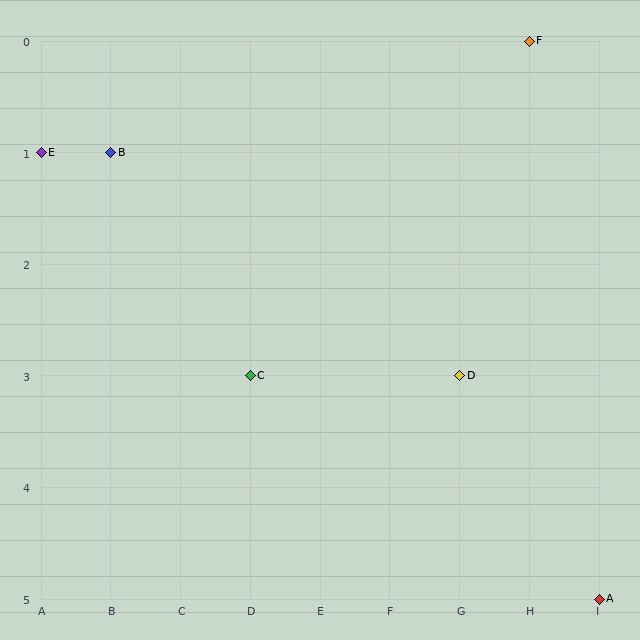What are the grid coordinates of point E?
Point E is at grid coordinates (A, 1).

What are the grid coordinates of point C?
Point C is at grid coordinates (D, 3).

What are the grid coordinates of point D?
Point D is at grid coordinates (G, 3).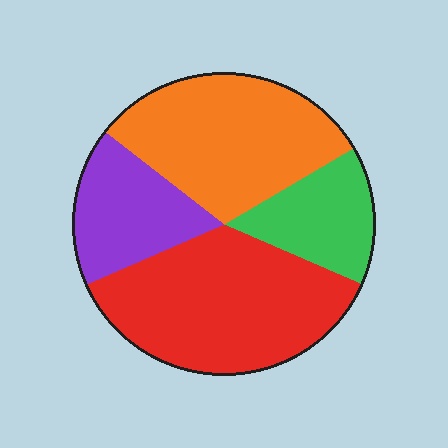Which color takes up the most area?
Red, at roughly 35%.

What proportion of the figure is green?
Green covers 15% of the figure.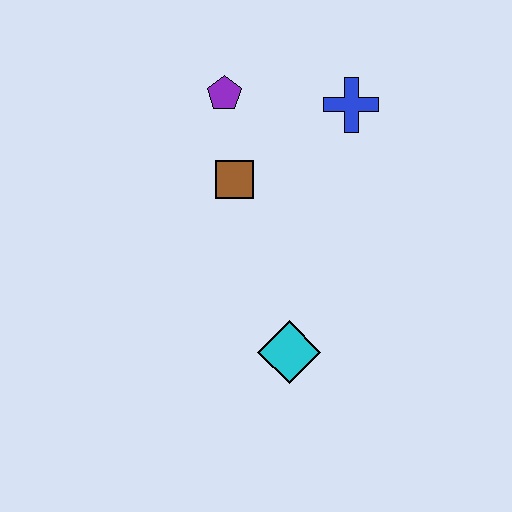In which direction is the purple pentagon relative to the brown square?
The purple pentagon is above the brown square.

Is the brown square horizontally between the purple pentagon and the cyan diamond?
Yes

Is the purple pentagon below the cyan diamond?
No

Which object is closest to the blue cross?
The purple pentagon is closest to the blue cross.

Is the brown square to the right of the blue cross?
No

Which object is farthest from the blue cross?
The cyan diamond is farthest from the blue cross.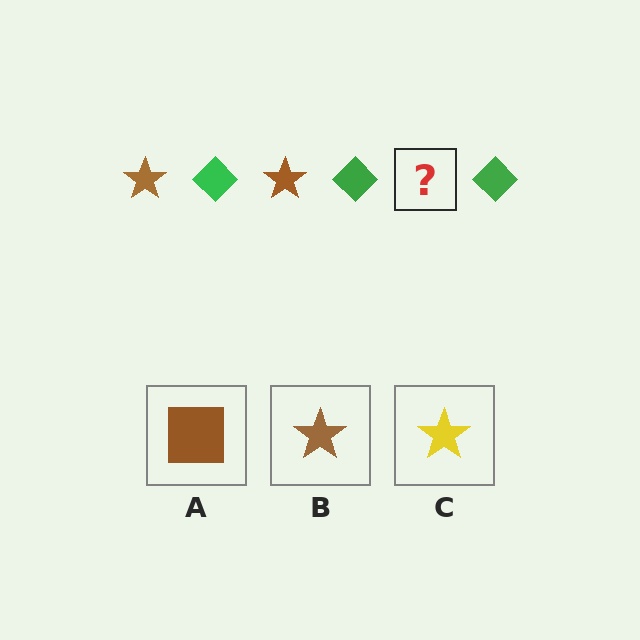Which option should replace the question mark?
Option B.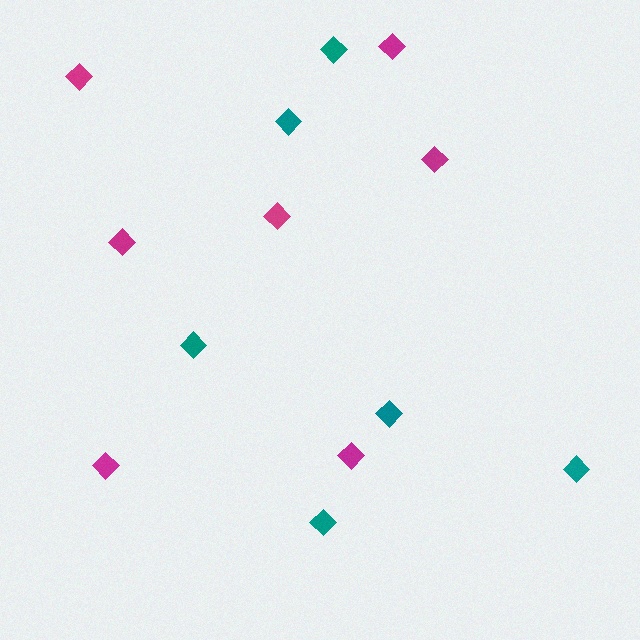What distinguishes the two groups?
There are 2 groups: one group of teal diamonds (6) and one group of magenta diamonds (7).